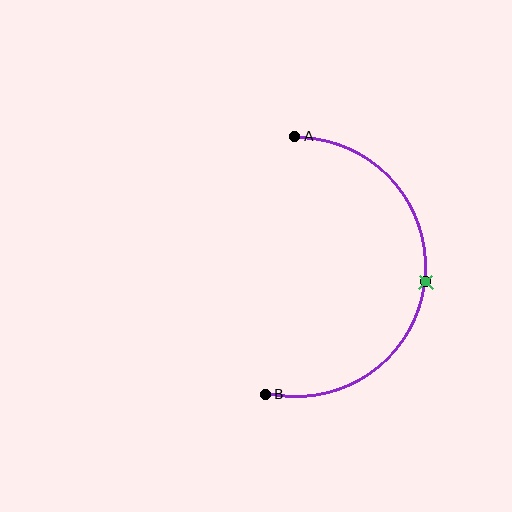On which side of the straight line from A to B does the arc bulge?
The arc bulges to the right of the straight line connecting A and B.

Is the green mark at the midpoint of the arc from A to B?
Yes. The green mark lies on the arc at equal arc-length from both A and B — it is the arc midpoint.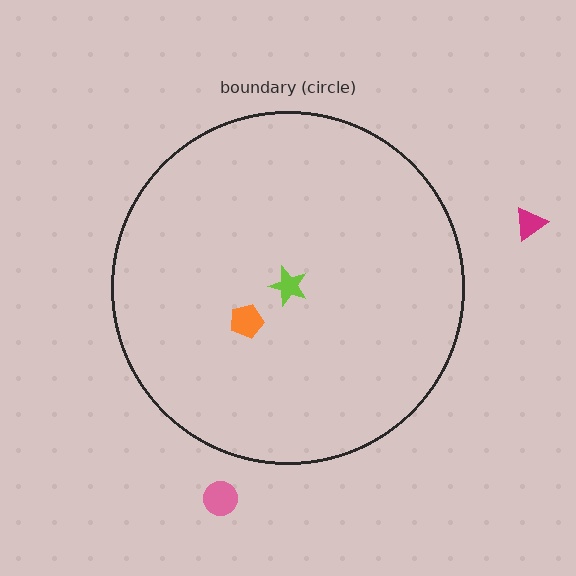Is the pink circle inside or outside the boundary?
Outside.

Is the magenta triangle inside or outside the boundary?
Outside.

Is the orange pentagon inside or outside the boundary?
Inside.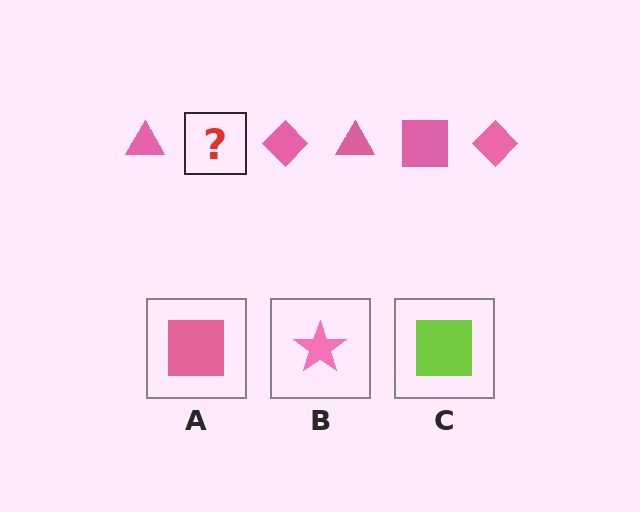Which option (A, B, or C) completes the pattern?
A.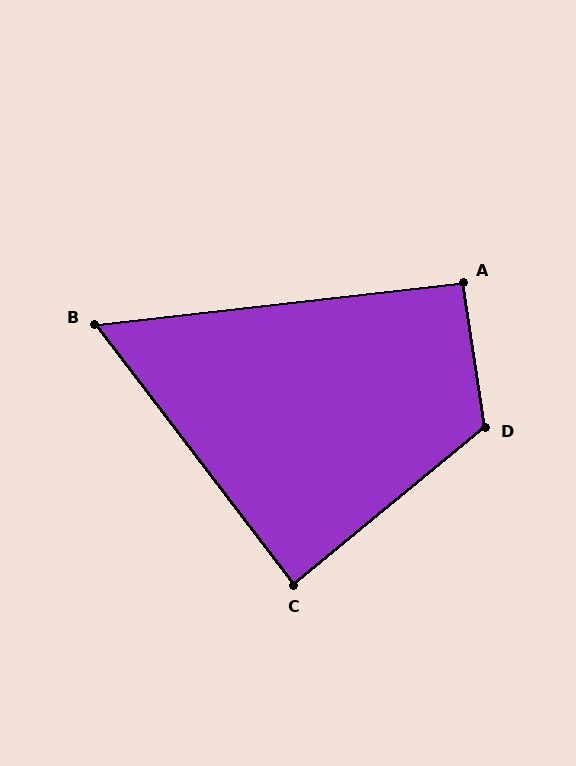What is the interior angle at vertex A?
Approximately 92 degrees (approximately right).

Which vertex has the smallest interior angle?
B, at approximately 59 degrees.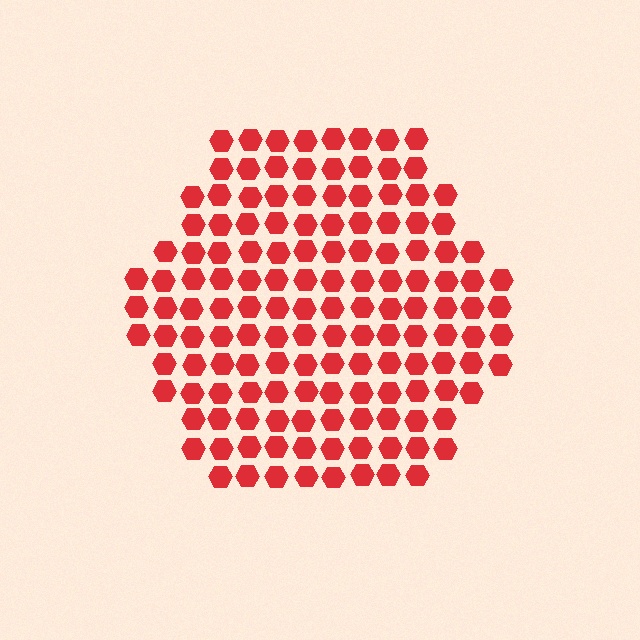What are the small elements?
The small elements are hexagons.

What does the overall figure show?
The overall figure shows a hexagon.